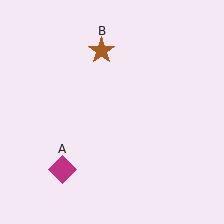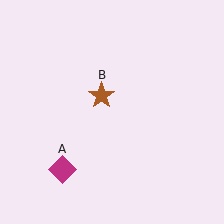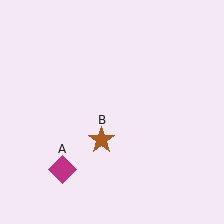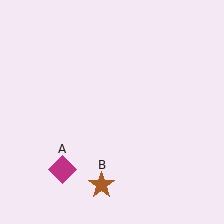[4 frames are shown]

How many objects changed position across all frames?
1 object changed position: brown star (object B).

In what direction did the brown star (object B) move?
The brown star (object B) moved down.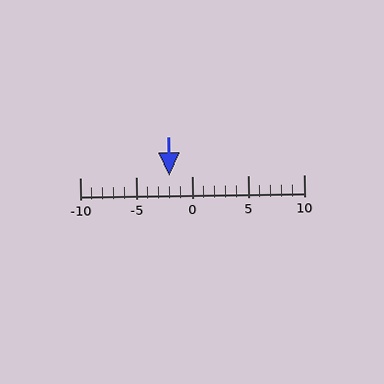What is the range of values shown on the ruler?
The ruler shows values from -10 to 10.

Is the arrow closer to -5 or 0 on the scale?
The arrow is closer to 0.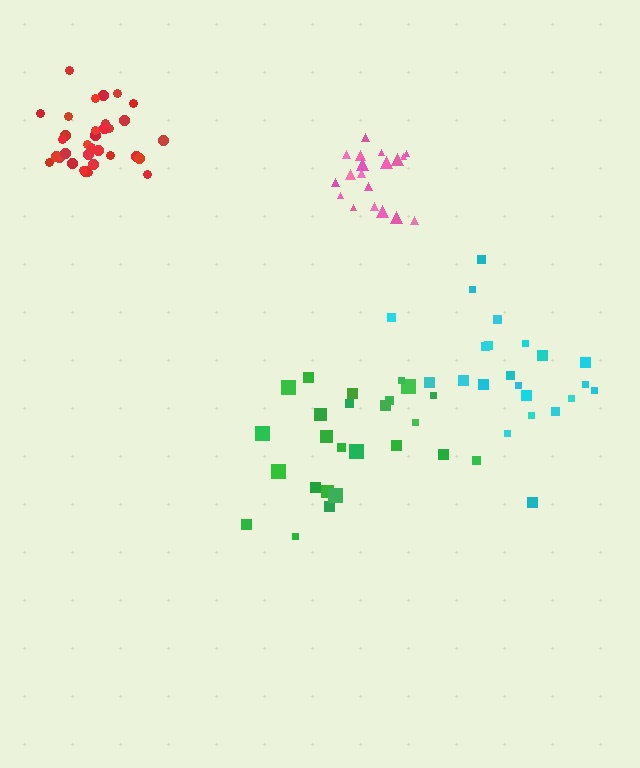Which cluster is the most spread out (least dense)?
Cyan.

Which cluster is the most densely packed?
Pink.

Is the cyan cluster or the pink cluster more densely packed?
Pink.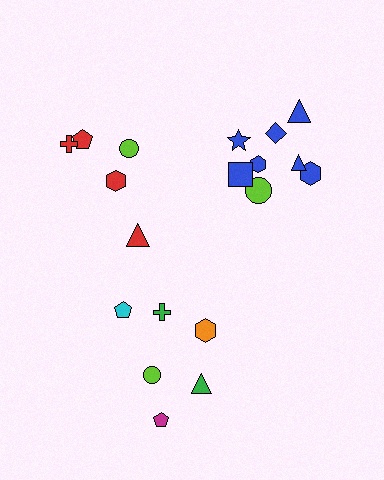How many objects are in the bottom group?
There are 6 objects.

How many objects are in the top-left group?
There are 5 objects.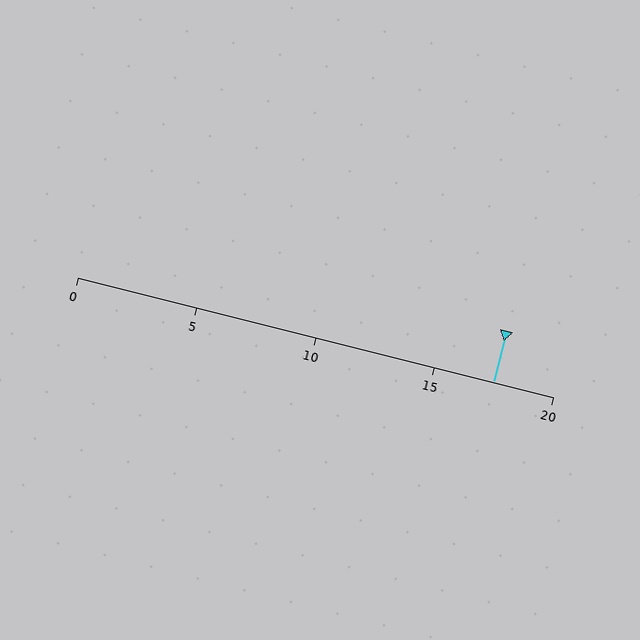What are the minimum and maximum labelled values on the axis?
The axis runs from 0 to 20.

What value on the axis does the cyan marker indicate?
The marker indicates approximately 17.5.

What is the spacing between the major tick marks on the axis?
The major ticks are spaced 5 apart.